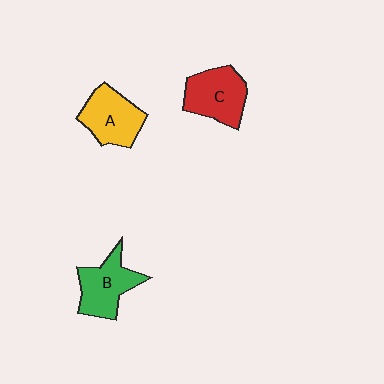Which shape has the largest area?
Shape C (red).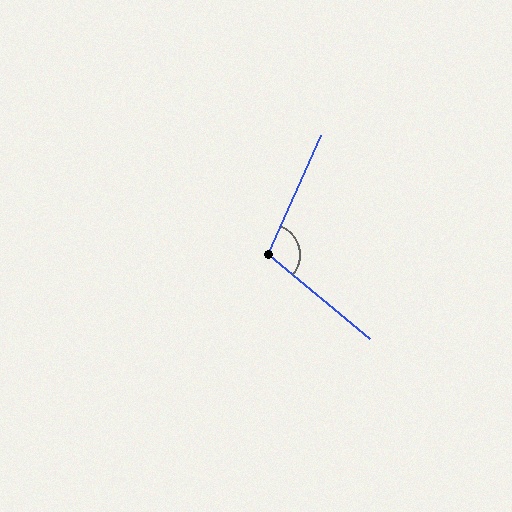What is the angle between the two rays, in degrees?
Approximately 106 degrees.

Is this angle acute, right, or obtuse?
It is obtuse.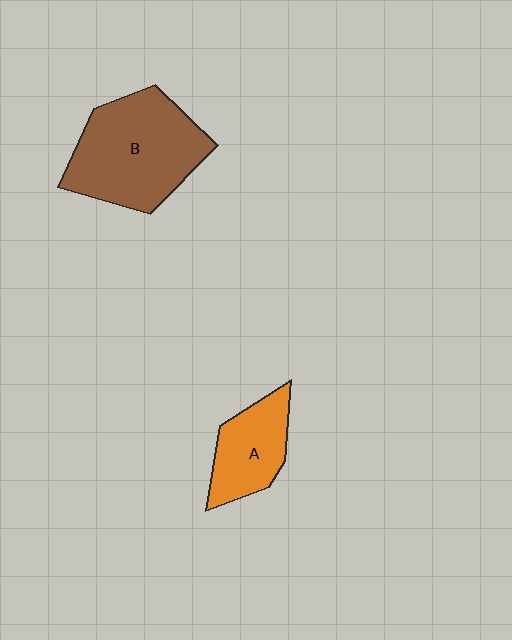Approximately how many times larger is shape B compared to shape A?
Approximately 1.9 times.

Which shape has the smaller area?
Shape A (orange).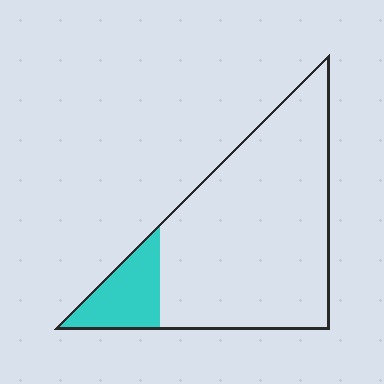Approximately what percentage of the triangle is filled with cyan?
Approximately 15%.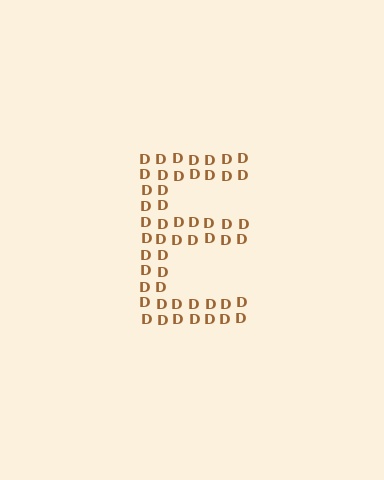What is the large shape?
The large shape is the letter E.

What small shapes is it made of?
It is made of small letter D's.